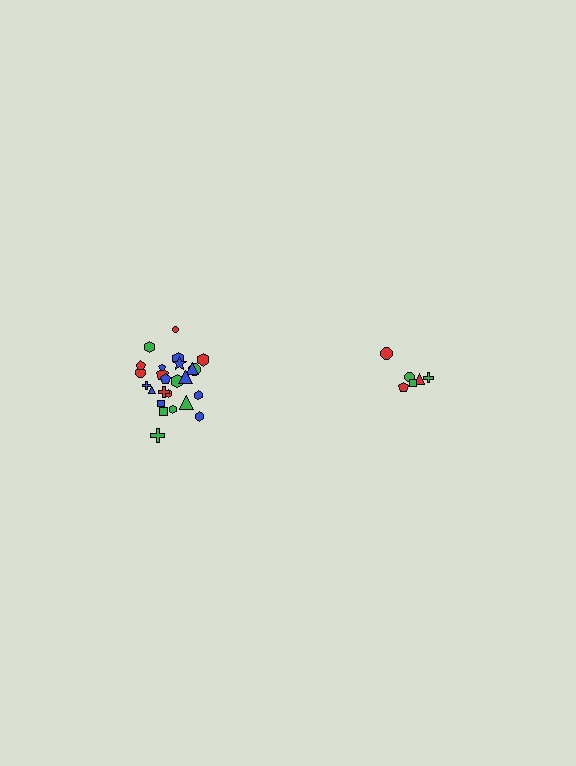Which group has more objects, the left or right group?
The left group.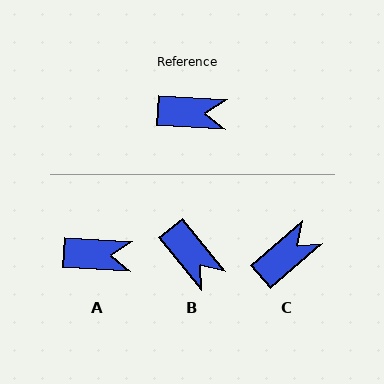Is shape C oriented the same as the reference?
No, it is off by about 44 degrees.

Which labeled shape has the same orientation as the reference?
A.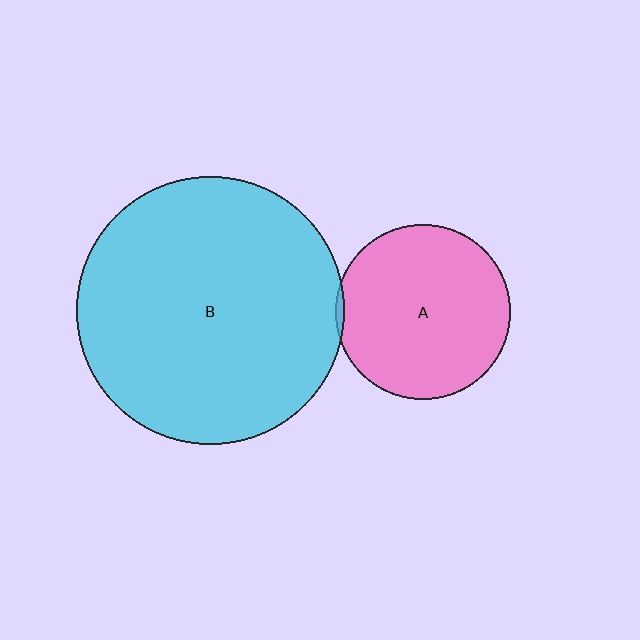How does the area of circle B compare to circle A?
Approximately 2.3 times.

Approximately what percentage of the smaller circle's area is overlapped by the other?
Approximately 5%.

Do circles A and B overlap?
Yes.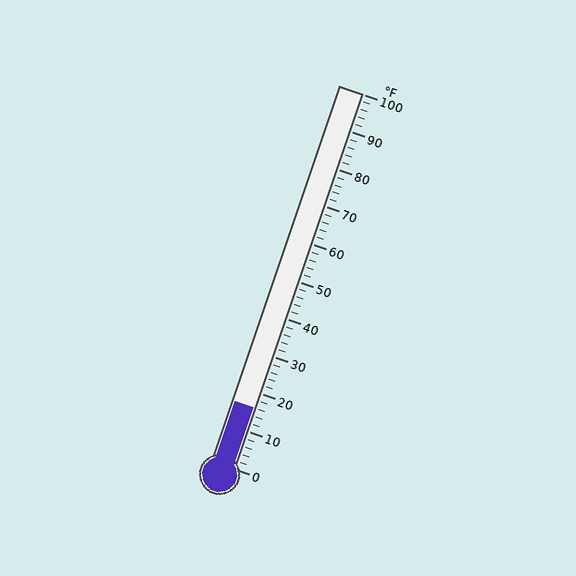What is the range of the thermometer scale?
The thermometer scale ranges from 0°F to 100°F.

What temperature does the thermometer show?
The thermometer shows approximately 16°F.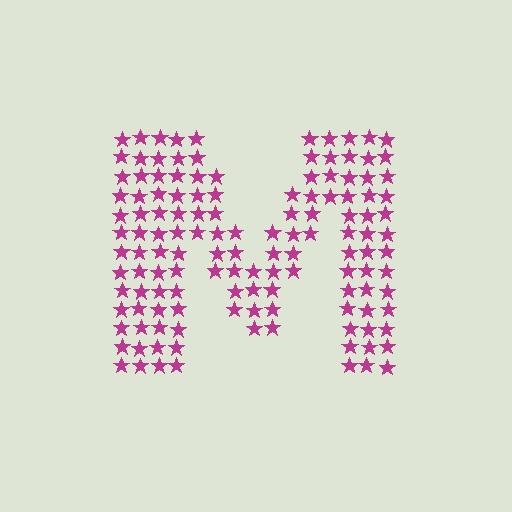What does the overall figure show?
The overall figure shows the letter M.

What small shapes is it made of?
It is made of small stars.